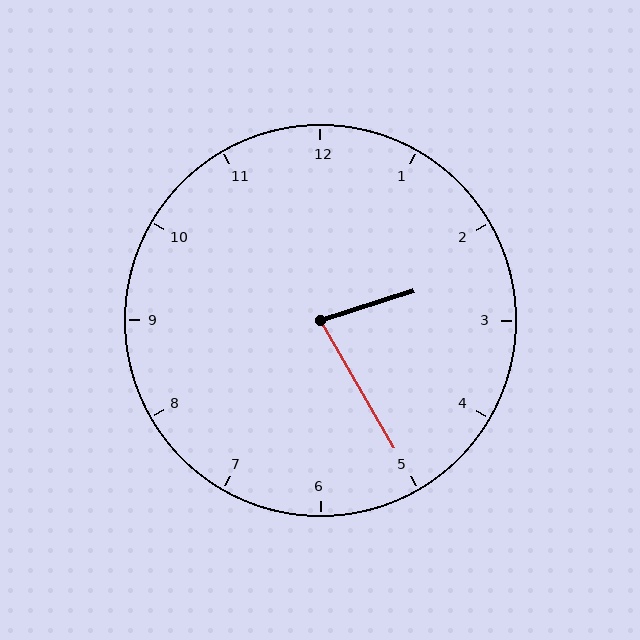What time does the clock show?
2:25.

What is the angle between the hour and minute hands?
Approximately 78 degrees.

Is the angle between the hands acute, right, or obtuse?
It is acute.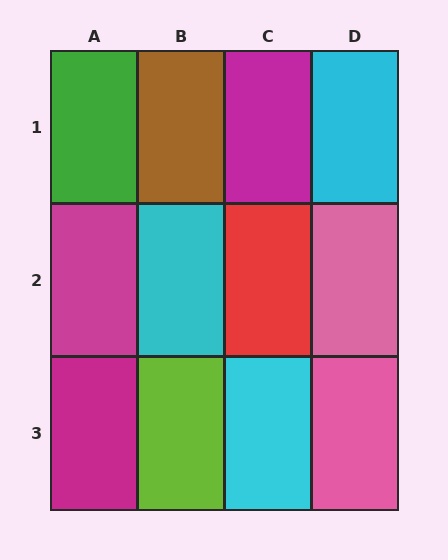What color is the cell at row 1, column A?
Green.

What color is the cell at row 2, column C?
Red.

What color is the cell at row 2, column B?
Cyan.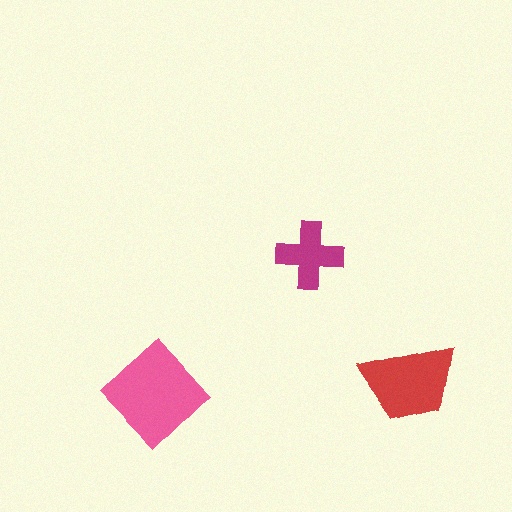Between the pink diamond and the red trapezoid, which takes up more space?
The pink diamond.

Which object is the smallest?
The magenta cross.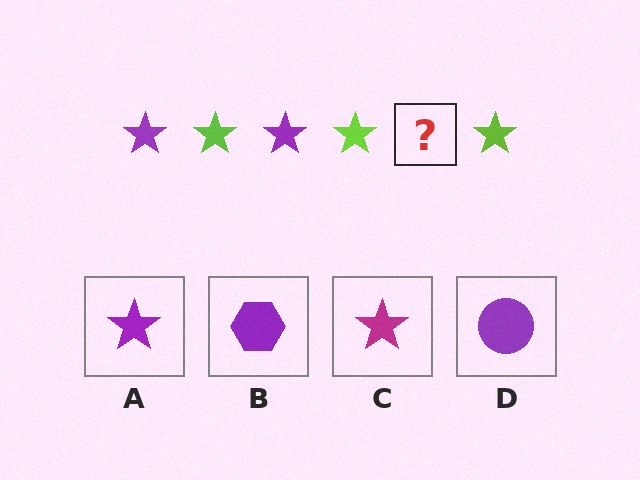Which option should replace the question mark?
Option A.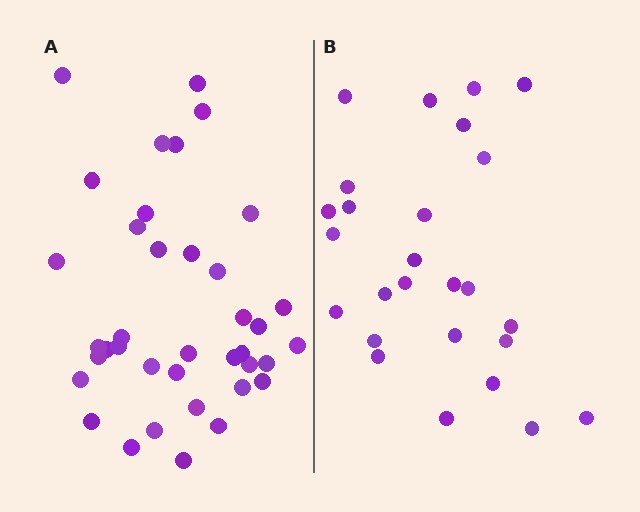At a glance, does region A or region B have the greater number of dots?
Region A (the left region) has more dots.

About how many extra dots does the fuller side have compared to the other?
Region A has roughly 12 or so more dots than region B.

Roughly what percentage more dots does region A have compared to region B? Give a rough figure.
About 45% more.